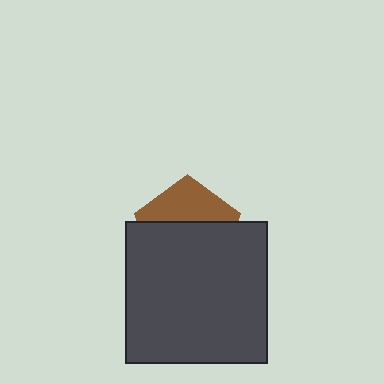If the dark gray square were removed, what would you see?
You would see the complete brown pentagon.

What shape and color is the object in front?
The object in front is a dark gray square.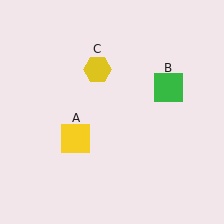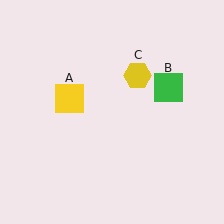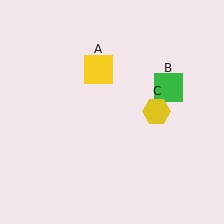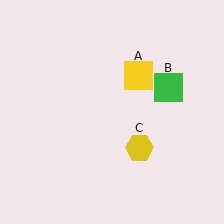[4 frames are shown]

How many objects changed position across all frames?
2 objects changed position: yellow square (object A), yellow hexagon (object C).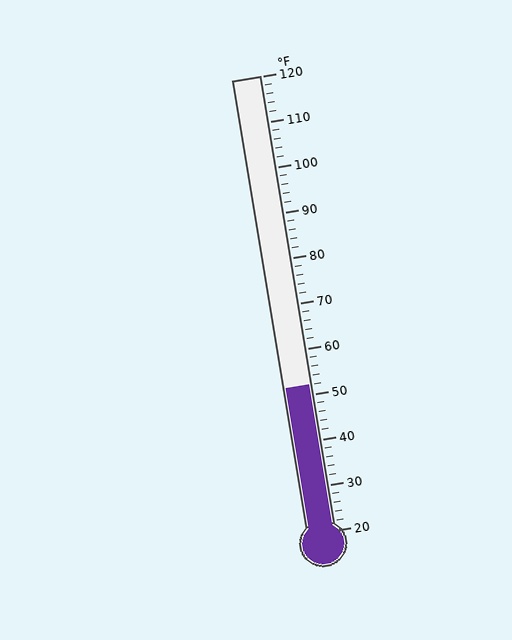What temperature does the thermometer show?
The thermometer shows approximately 52°F.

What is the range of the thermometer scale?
The thermometer scale ranges from 20°F to 120°F.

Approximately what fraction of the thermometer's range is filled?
The thermometer is filled to approximately 30% of its range.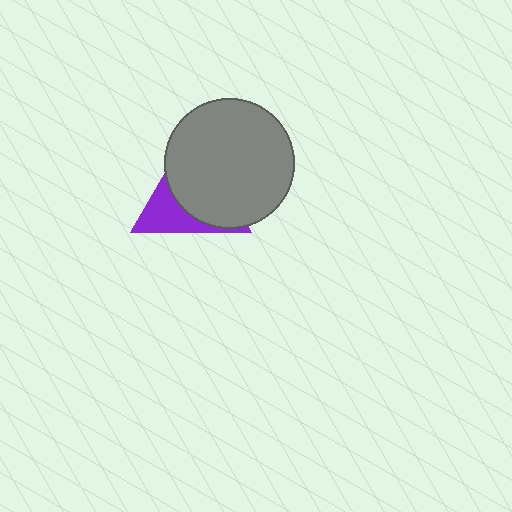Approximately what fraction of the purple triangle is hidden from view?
Roughly 64% of the purple triangle is hidden behind the gray circle.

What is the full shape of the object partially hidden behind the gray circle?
The partially hidden object is a purple triangle.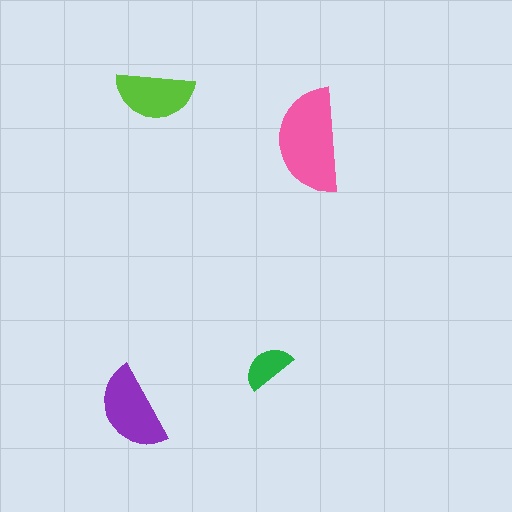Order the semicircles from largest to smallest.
the pink one, the purple one, the lime one, the green one.